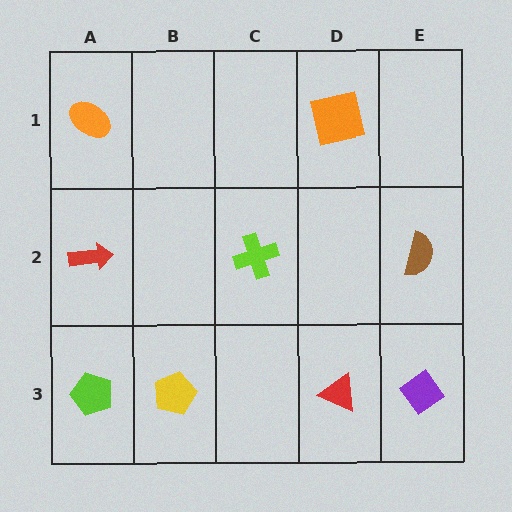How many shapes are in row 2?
3 shapes.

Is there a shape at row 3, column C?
No, that cell is empty.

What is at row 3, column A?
A lime pentagon.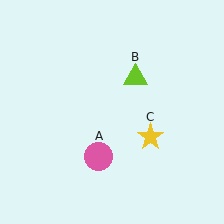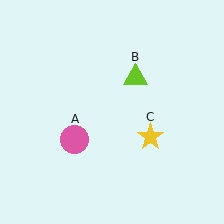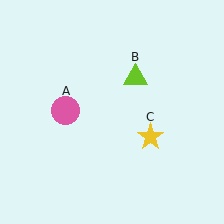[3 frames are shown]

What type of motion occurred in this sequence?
The pink circle (object A) rotated clockwise around the center of the scene.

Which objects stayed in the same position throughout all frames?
Lime triangle (object B) and yellow star (object C) remained stationary.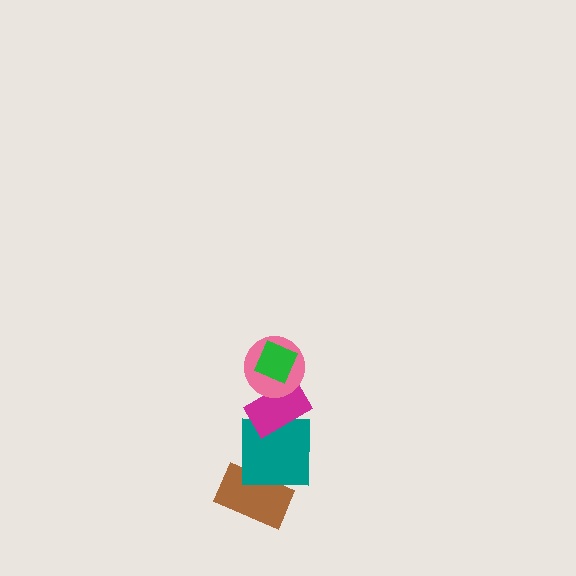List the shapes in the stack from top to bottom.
From top to bottom: the green diamond, the pink circle, the magenta rectangle, the teal square, the brown rectangle.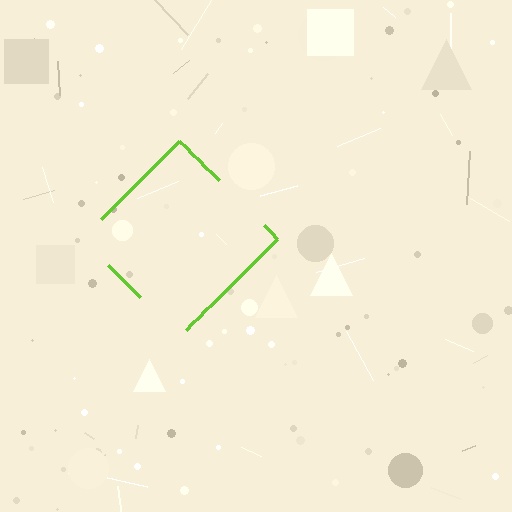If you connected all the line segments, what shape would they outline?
They would outline a diamond.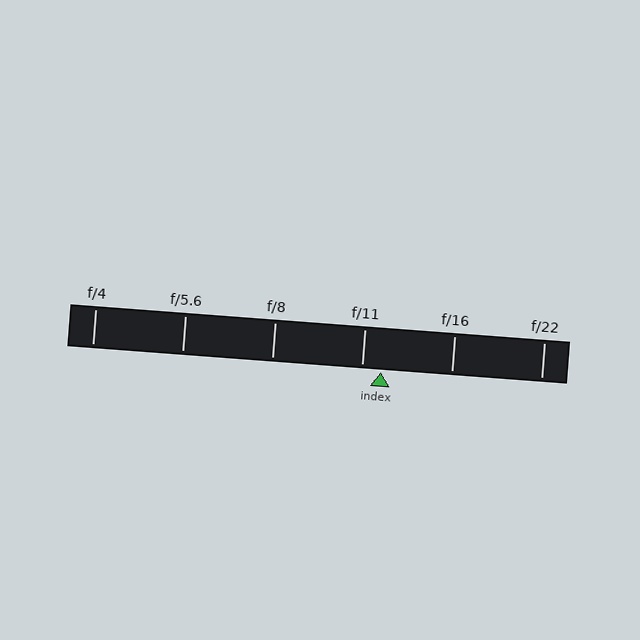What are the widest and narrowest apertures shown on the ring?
The widest aperture shown is f/4 and the narrowest is f/22.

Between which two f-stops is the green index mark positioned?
The index mark is between f/11 and f/16.